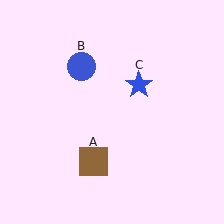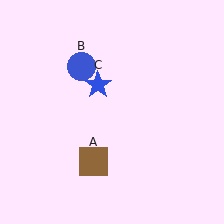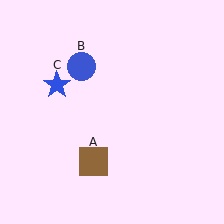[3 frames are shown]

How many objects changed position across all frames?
1 object changed position: blue star (object C).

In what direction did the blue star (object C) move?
The blue star (object C) moved left.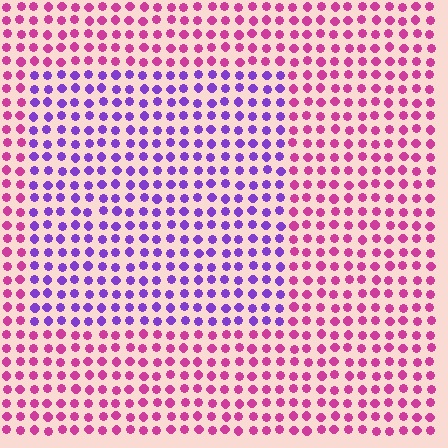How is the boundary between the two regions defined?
The boundary is defined purely by a slight shift in hue (about 51 degrees). Spacing, size, and orientation are identical on both sides.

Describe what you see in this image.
The image is filled with small magenta elements in a uniform arrangement. A rectangle-shaped region is visible where the elements are tinted to a slightly different hue, forming a subtle color boundary.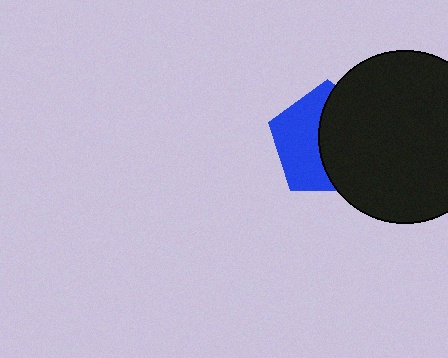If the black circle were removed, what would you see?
You would see the complete blue pentagon.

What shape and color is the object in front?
The object in front is a black circle.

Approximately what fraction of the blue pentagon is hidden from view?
Roughly 54% of the blue pentagon is hidden behind the black circle.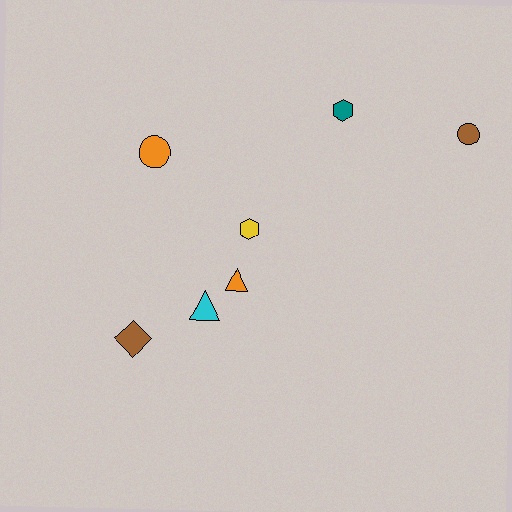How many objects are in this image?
There are 7 objects.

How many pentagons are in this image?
There are no pentagons.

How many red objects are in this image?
There are no red objects.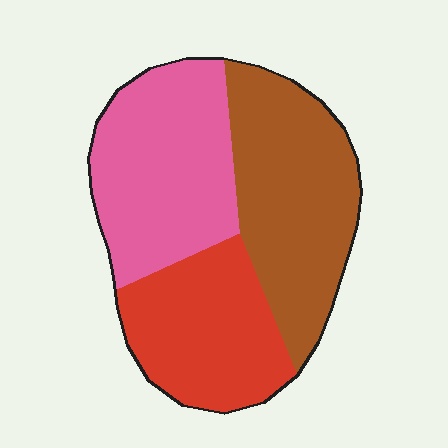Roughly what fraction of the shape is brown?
Brown takes up between a quarter and a half of the shape.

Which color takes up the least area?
Red, at roughly 30%.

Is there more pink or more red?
Pink.